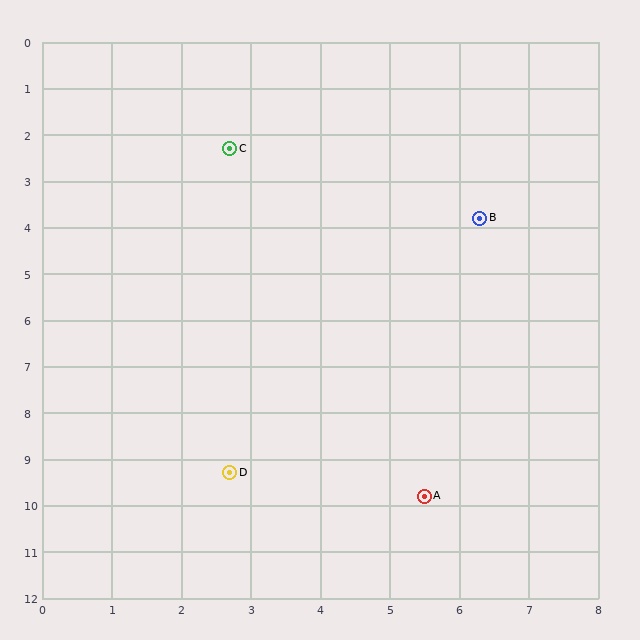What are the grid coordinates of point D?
Point D is at approximately (2.7, 9.3).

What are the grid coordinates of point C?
Point C is at approximately (2.7, 2.3).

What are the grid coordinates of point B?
Point B is at approximately (6.3, 3.8).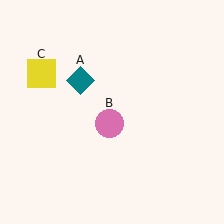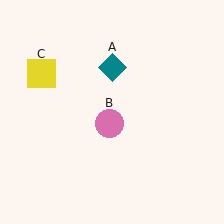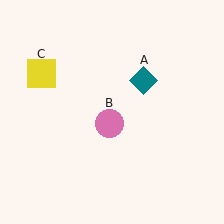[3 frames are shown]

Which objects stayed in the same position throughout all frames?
Pink circle (object B) and yellow square (object C) remained stationary.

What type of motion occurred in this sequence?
The teal diamond (object A) rotated clockwise around the center of the scene.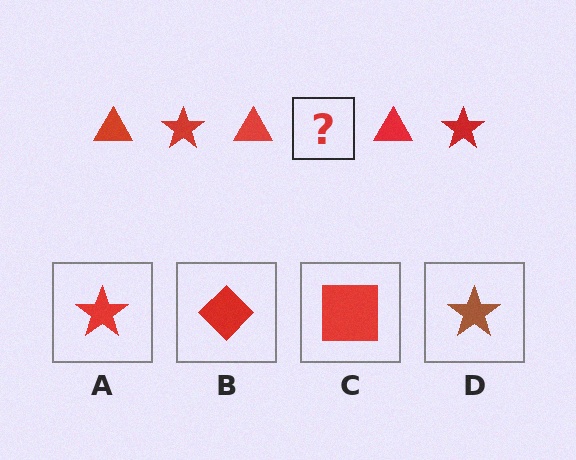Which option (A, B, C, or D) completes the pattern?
A.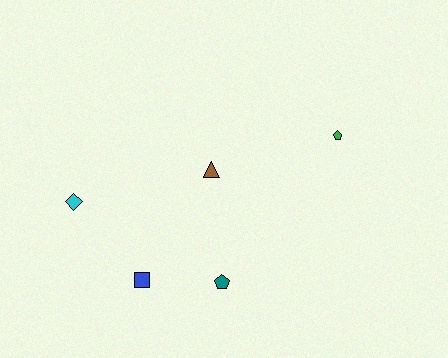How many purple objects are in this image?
There are no purple objects.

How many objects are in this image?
There are 5 objects.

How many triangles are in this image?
There is 1 triangle.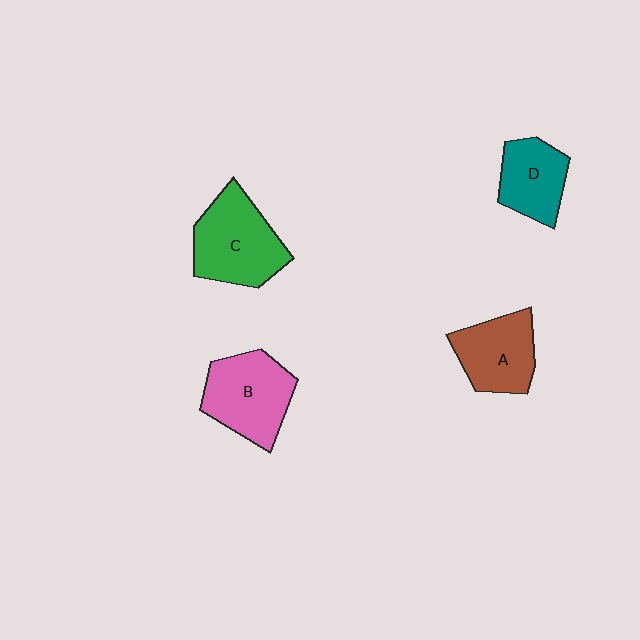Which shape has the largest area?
Shape C (green).